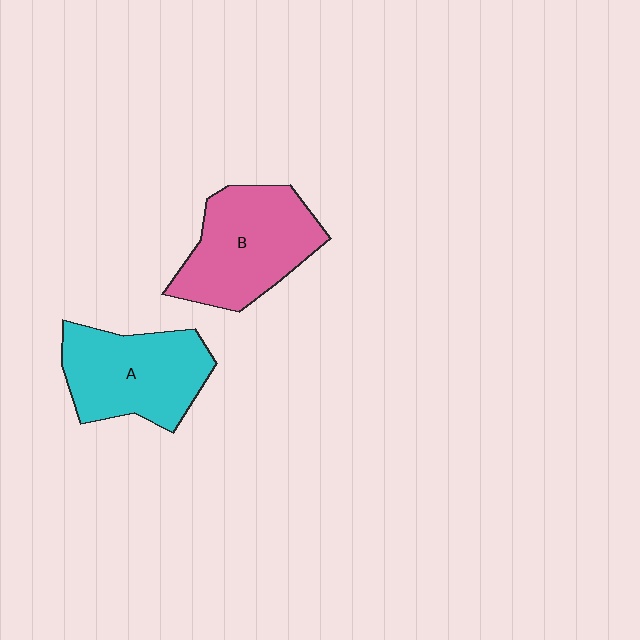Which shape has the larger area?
Shape B (pink).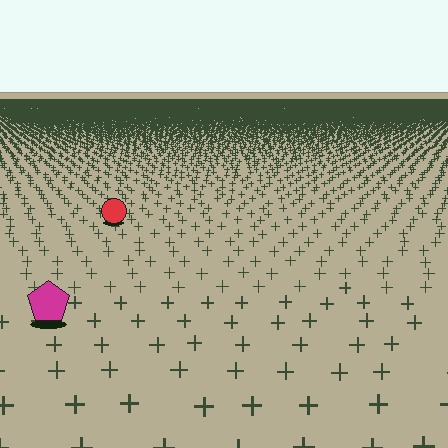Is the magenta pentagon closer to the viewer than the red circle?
Yes. The magenta pentagon is closer — you can tell from the texture gradient: the ground texture is coarser near it.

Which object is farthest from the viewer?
The red circle is farthest from the viewer. It appears smaller and the ground texture around it is denser.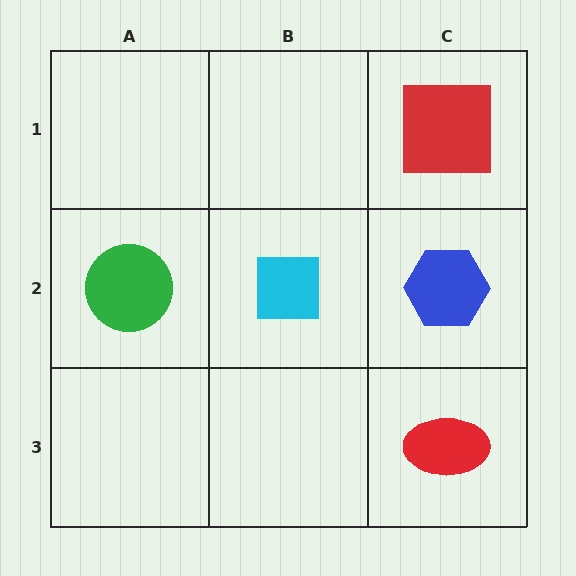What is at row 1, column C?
A red square.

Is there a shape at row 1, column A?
No, that cell is empty.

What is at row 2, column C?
A blue hexagon.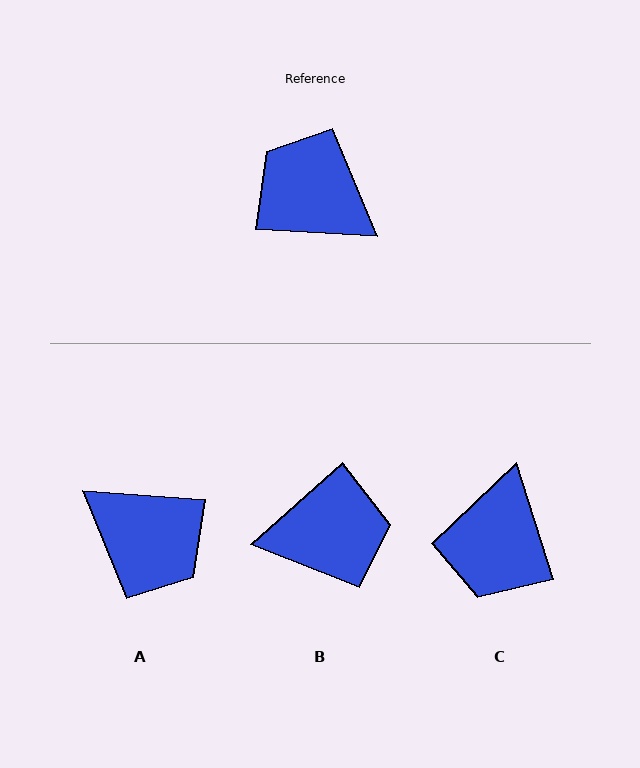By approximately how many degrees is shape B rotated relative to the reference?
Approximately 135 degrees clockwise.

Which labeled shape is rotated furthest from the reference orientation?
A, about 179 degrees away.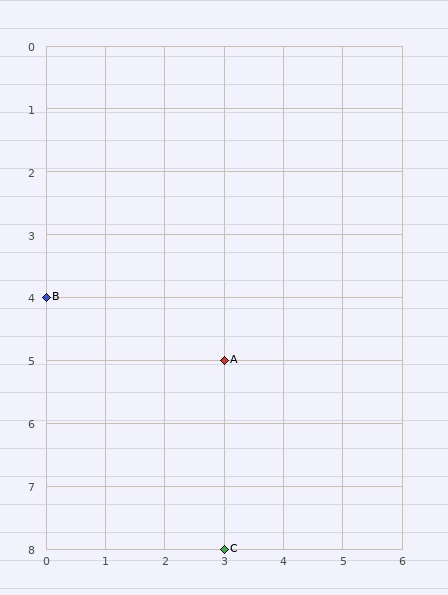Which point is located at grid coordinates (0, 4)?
Point B is at (0, 4).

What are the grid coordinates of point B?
Point B is at grid coordinates (0, 4).